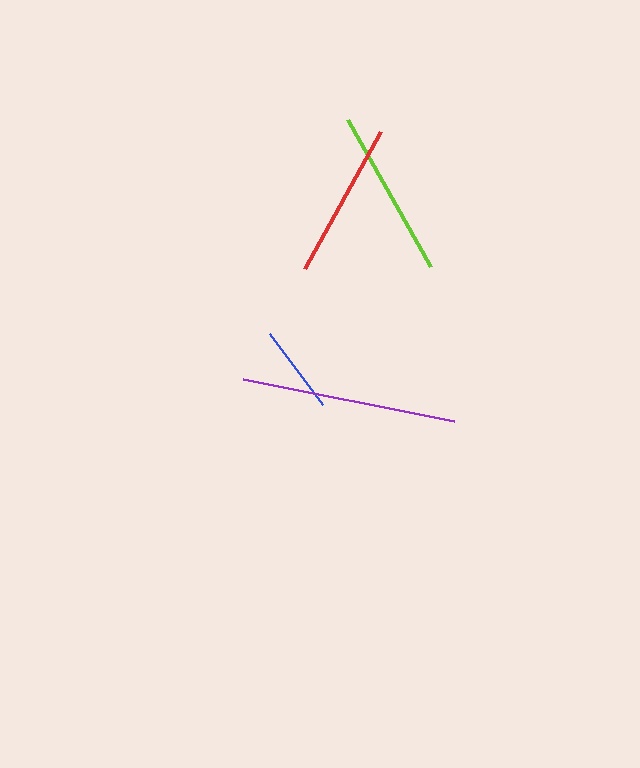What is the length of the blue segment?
The blue segment is approximately 88 pixels long.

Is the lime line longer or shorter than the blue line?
The lime line is longer than the blue line.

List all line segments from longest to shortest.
From longest to shortest: purple, lime, red, blue.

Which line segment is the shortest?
The blue line is the shortest at approximately 88 pixels.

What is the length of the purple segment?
The purple segment is approximately 215 pixels long.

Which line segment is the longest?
The purple line is the longest at approximately 215 pixels.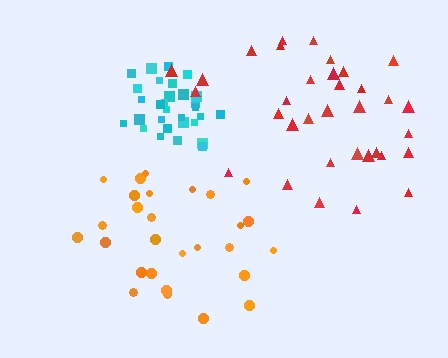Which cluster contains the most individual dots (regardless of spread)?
Red (34).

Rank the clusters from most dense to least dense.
cyan, orange, red.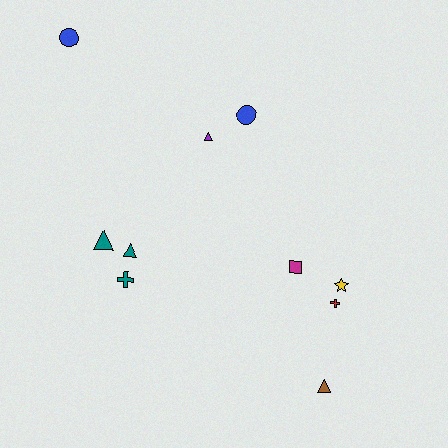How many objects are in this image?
There are 10 objects.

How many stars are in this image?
There is 1 star.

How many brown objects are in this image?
There is 1 brown object.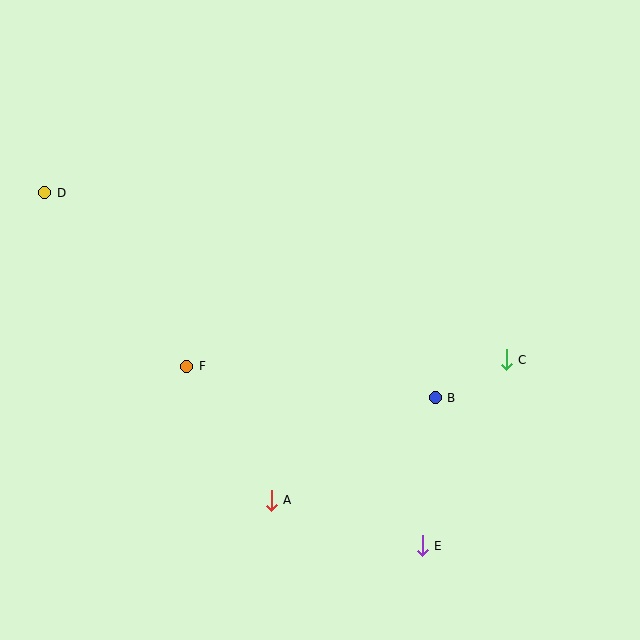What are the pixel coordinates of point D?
Point D is at (45, 193).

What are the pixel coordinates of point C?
Point C is at (506, 360).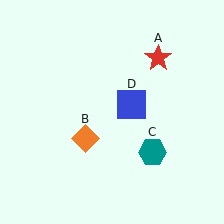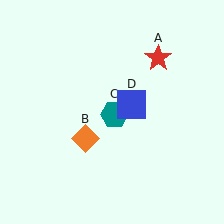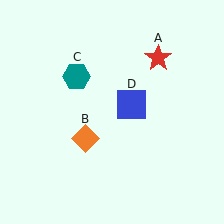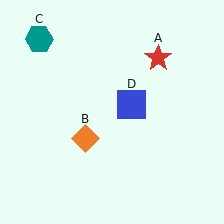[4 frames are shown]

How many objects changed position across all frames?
1 object changed position: teal hexagon (object C).